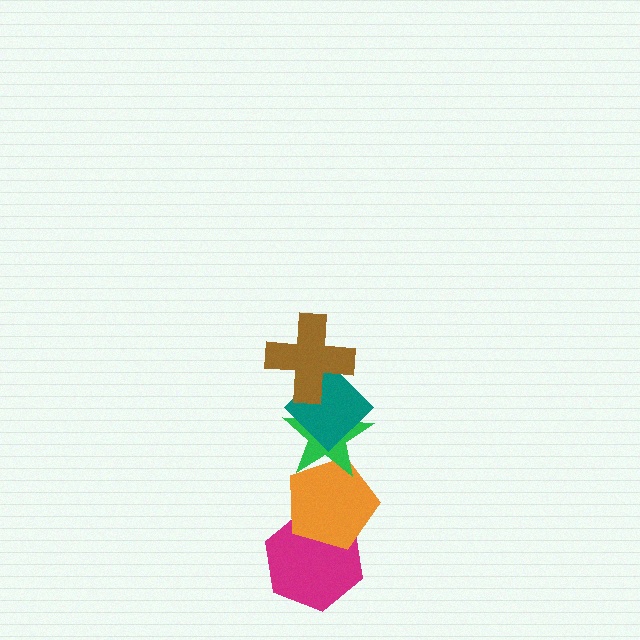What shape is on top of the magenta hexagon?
The orange pentagon is on top of the magenta hexagon.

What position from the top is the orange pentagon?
The orange pentagon is 4th from the top.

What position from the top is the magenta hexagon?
The magenta hexagon is 5th from the top.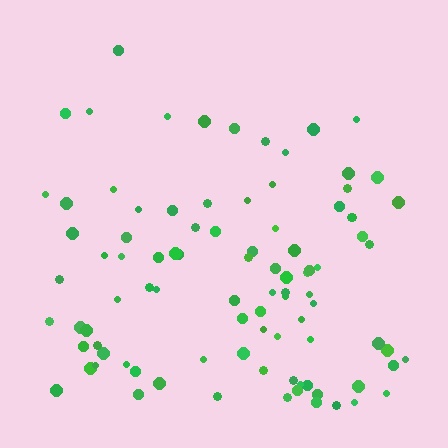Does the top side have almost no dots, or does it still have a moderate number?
Still a moderate number, just noticeably fewer than the bottom.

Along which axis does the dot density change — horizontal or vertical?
Vertical.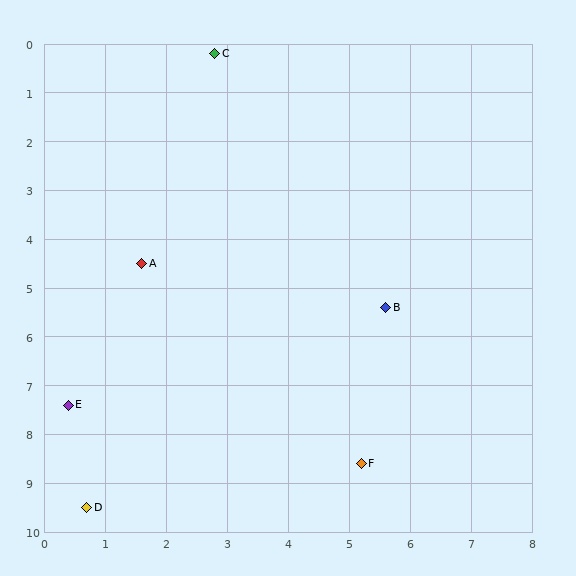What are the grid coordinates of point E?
Point E is at approximately (0.4, 7.4).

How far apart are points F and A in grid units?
Points F and A are about 5.5 grid units apart.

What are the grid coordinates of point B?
Point B is at approximately (5.6, 5.4).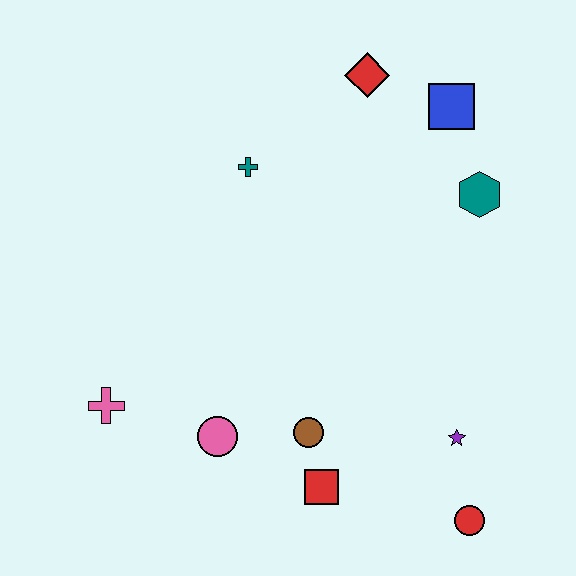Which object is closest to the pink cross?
The pink circle is closest to the pink cross.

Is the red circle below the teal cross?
Yes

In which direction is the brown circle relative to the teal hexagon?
The brown circle is below the teal hexagon.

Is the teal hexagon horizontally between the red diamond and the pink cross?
No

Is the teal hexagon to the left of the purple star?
No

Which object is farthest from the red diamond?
The red circle is farthest from the red diamond.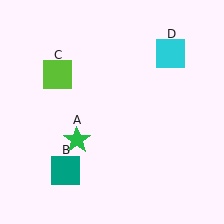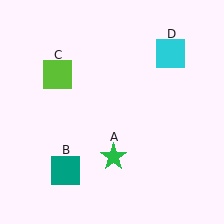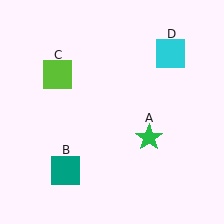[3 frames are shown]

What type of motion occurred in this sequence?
The green star (object A) rotated counterclockwise around the center of the scene.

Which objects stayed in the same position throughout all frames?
Teal square (object B) and lime square (object C) and cyan square (object D) remained stationary.